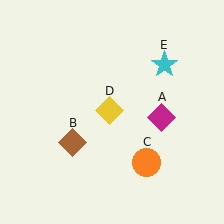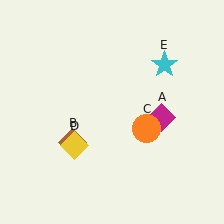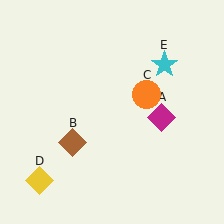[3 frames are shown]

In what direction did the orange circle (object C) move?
The orange circle (object C) moved up.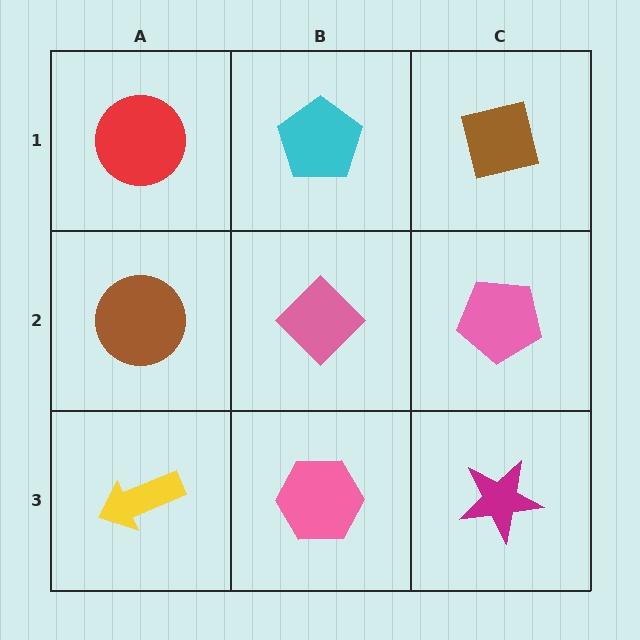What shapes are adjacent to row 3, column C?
A pink pentagon (row 2, column C), a pink hexagon (row 3, column B).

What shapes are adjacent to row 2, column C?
A brown square (row 1, column C), a magenta star (row 3, column C), a pink diamond (row 2, column B).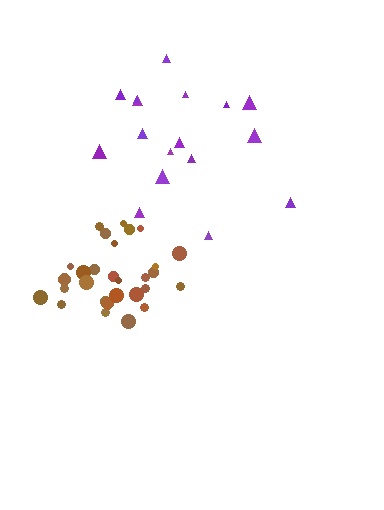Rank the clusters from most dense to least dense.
brown, purple.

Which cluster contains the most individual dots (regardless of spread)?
Brown (29).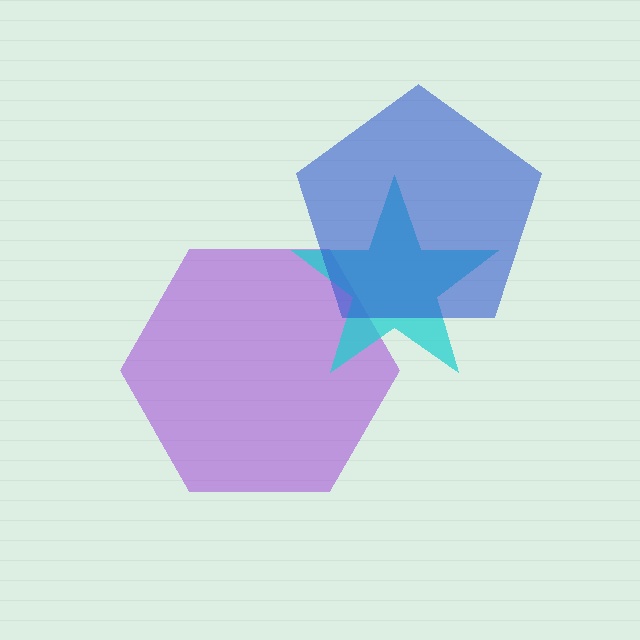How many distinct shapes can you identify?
There are 3 distinct shapes: a purple hexagon, a cyan star, a blue pentagon.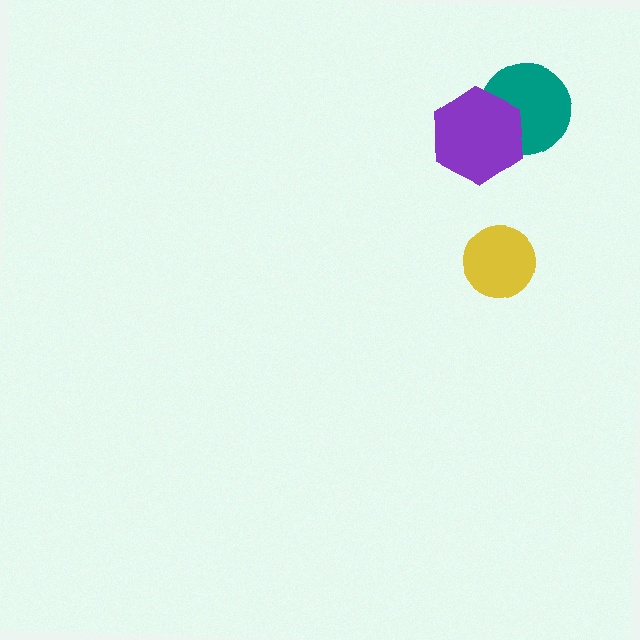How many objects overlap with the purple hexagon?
1 object overlaps with the purple hexagon.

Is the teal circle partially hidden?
Yes, it is partially covered by another shape.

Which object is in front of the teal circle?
The purple hexagon is in front of the teal circle.